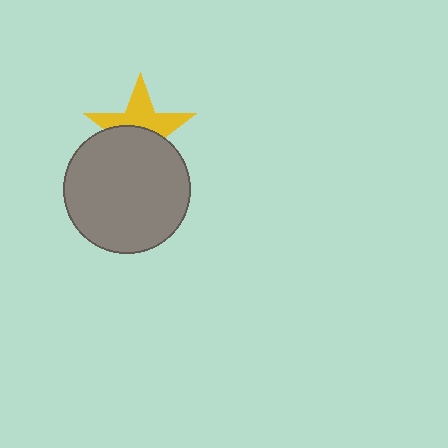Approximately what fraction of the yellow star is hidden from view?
Roughly 51% of the yellow star is hidden behind the gray circle.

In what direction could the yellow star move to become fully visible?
The yellow star could move up. That would shift it out from behind the gray circle entirely.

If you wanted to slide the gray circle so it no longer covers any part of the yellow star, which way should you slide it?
Slide it down — that is the most direct way to separate the two shapes.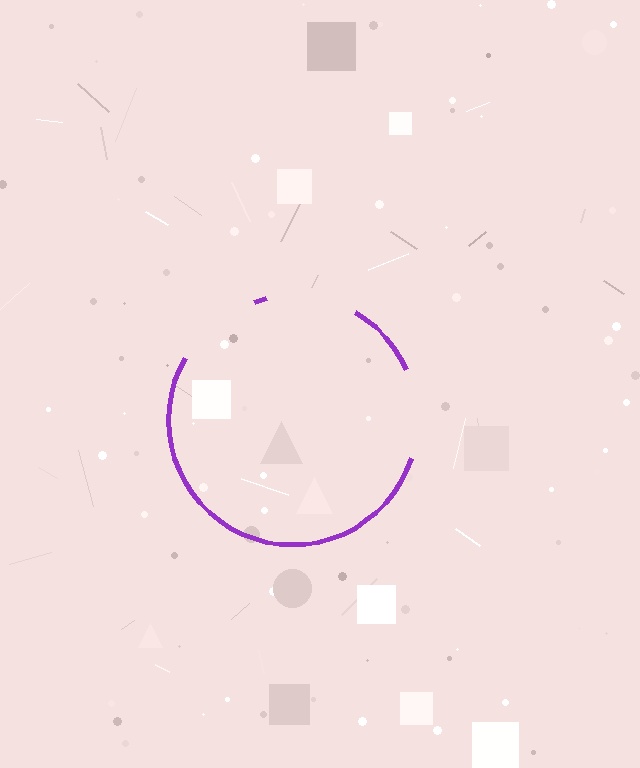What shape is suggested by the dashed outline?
The dashed outline suggests a circle.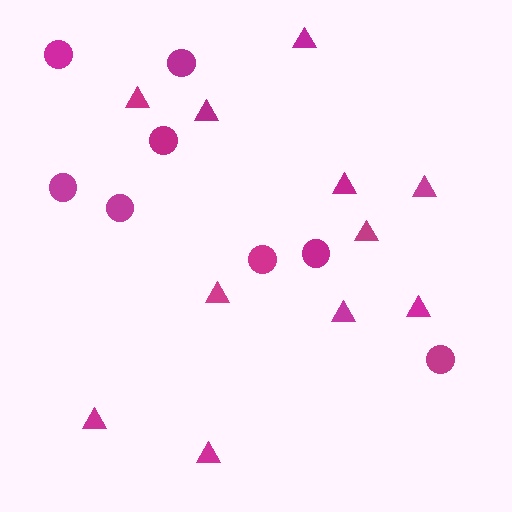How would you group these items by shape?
There are 2 groups: one group of triangles (11) and one group of circles (8).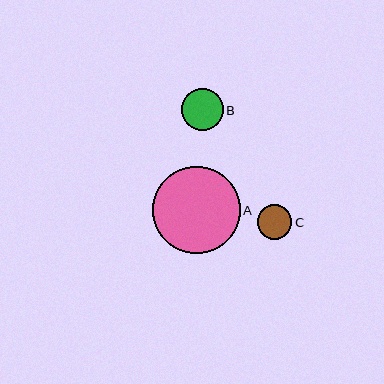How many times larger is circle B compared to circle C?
Circle B is approximately 1.2 times the size of circle C.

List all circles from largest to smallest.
From largest to smallest: A, B, C.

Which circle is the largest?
Circle A is the largest with a size of approximately 87 pixels.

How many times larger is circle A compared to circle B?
Circle A is approximately 2.1 times the size of circle B.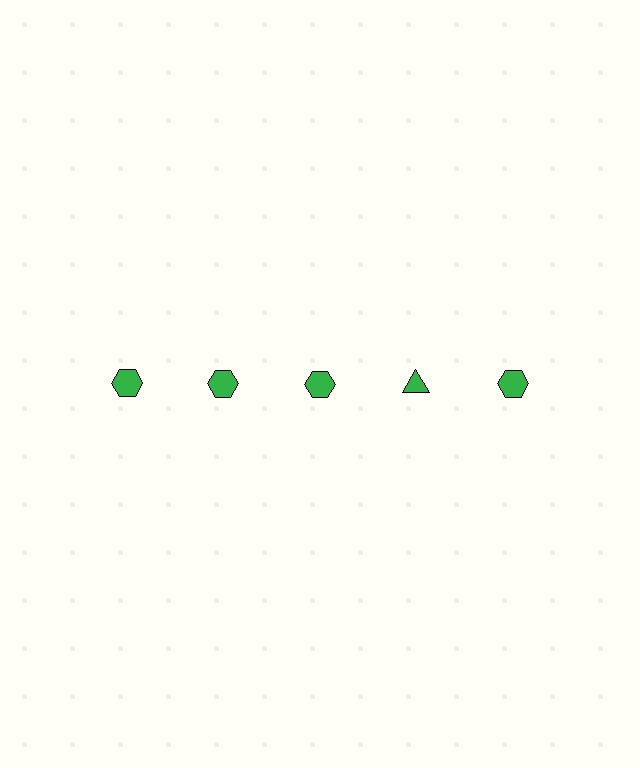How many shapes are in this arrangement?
There are 5 shapes arranged in a grid pattern.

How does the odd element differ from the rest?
It has a different shape: triangle instead of hexagon.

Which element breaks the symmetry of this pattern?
The green triangle in the top row, second from right column breaks the symmetry. All other shapes are green hexagons.